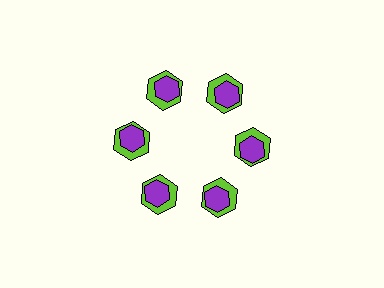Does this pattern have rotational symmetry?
Yes, this pattern has 6-fold rotational symmetry. It looks the same after rotating 60 degrees around the center.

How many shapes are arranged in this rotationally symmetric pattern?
There are 12 shapes, arranged in 6 groups of 2.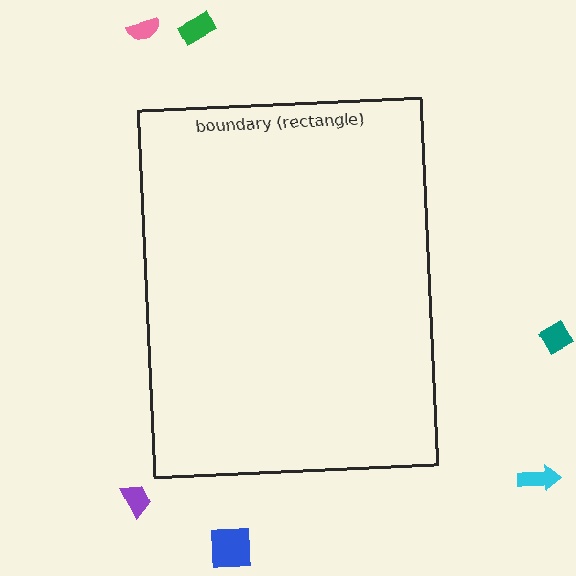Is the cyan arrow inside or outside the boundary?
Outside.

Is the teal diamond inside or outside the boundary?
Outside.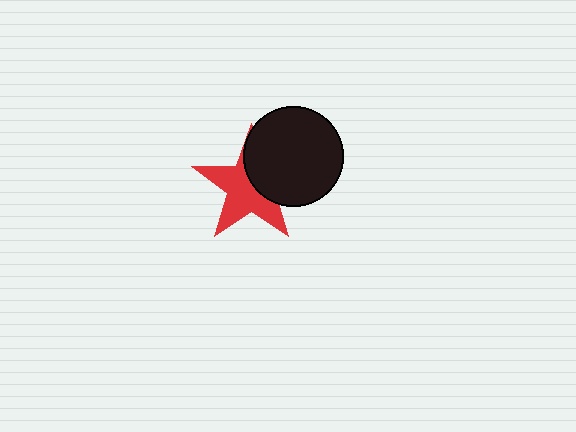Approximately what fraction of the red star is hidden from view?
Roughly 40% of the red star is hidden behind the black circle.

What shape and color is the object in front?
The object in front is a black circle.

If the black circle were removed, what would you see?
You would see the complete red star.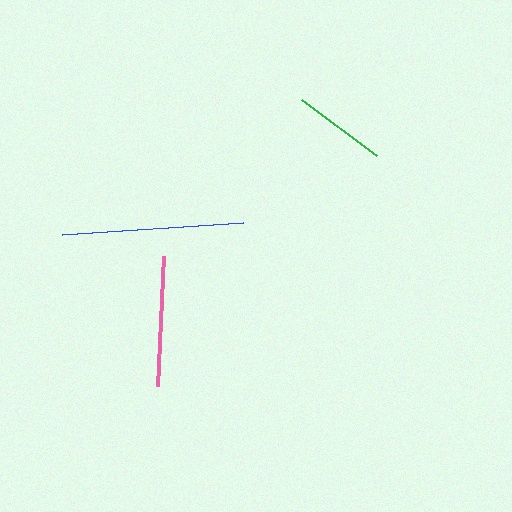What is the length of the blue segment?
The blue segment is approximately 181 pixels long.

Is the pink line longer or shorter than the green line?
The pink line is longer than the green line.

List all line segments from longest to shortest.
From longest to shortest: blue, pink, green.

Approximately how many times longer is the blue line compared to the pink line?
The blue line is approximately 1.4 times the length of the pink line.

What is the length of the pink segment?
The pink segment is approximately 131 pixels long.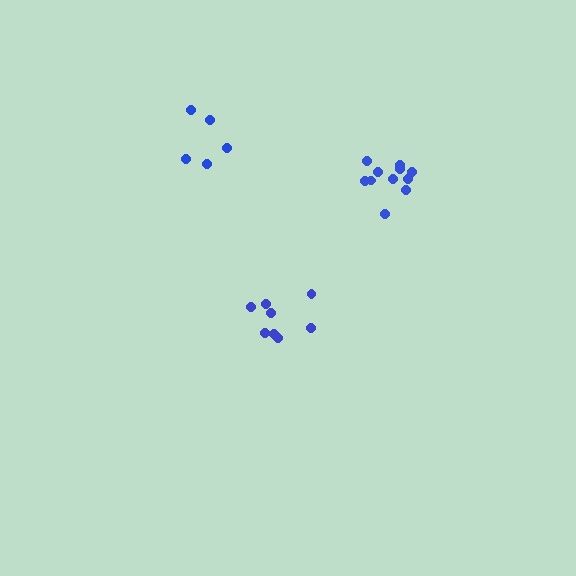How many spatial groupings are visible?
There are 3 spatial groupings.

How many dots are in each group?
Group 1: 8 dots, Group 2: 5 dots, Group 3: 11 dots (24 total).